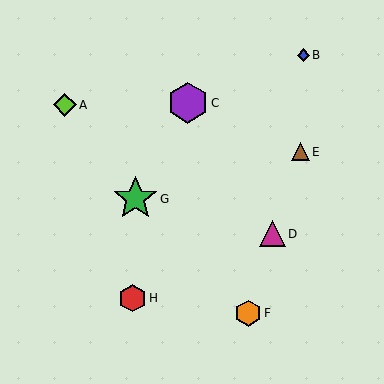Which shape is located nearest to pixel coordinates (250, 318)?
The orange hexagon (labeled F) at (248, 313) is nearest to that location.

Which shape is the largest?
The green star (labeled G) is the largest.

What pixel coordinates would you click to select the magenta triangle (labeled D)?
Click at (272, 234) to select the magenta triangle D.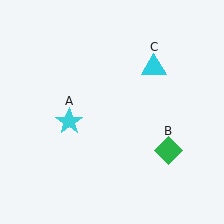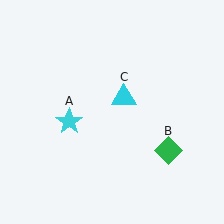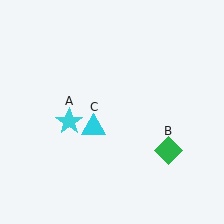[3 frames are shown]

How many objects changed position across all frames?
1 object changed position: cyan triangle (object C).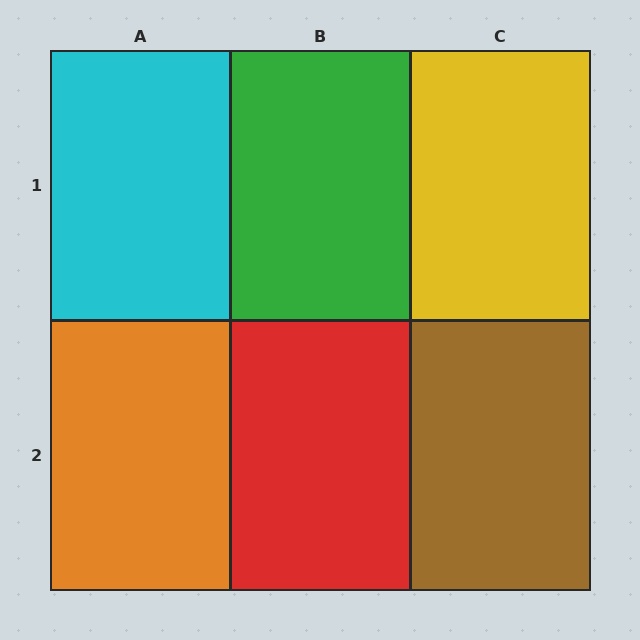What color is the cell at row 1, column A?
Cyan.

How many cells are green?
1 cell is green.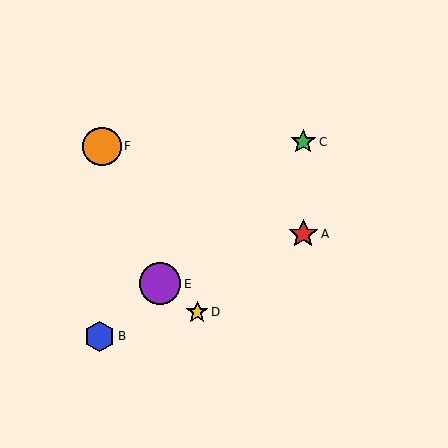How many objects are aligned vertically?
2 objects (A, C) are aligned vertically.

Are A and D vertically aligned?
No, A is at x≈303 and D is at x≈197.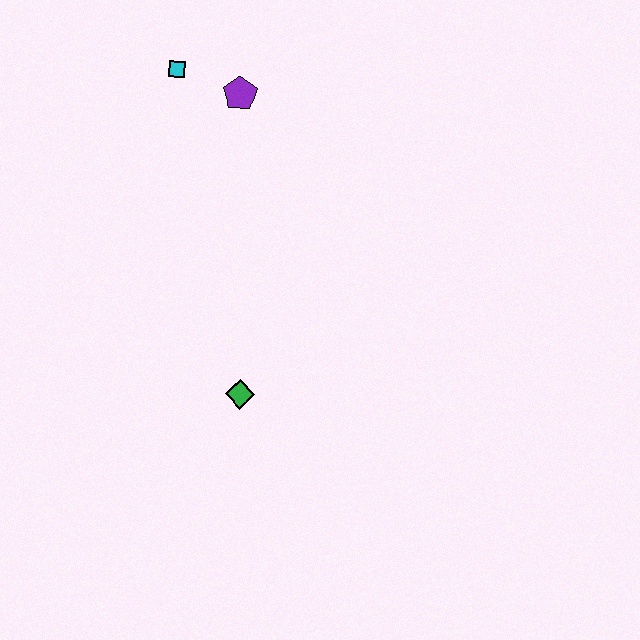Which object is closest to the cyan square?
The purple pentagon is closest to the cyan square.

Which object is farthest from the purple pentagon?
The green diamond is farthest from the purple pentagon.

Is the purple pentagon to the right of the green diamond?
No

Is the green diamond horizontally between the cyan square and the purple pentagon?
No